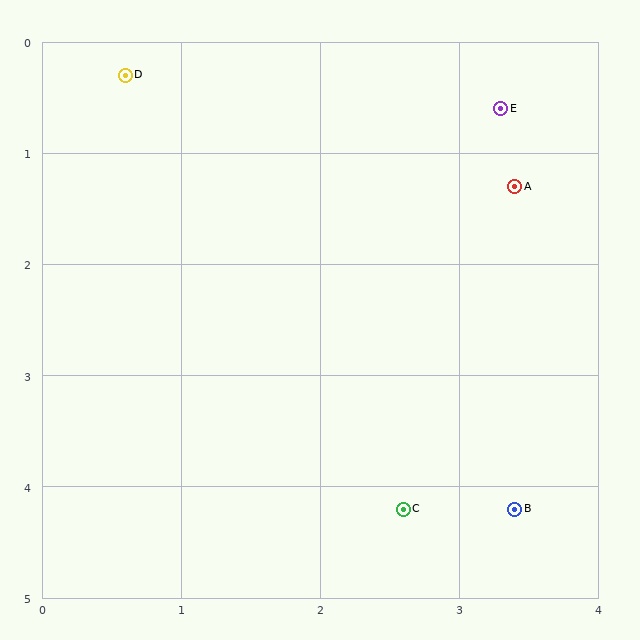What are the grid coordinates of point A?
Point A is at approximately (3.4, 1.3).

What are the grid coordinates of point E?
Point E is at approximately (3.3, 0.6).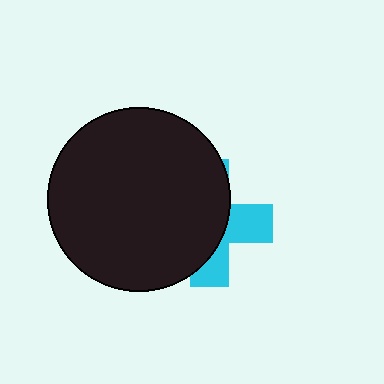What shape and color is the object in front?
The object in front is a black circle.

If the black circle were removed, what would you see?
You would see the complete cyan cross.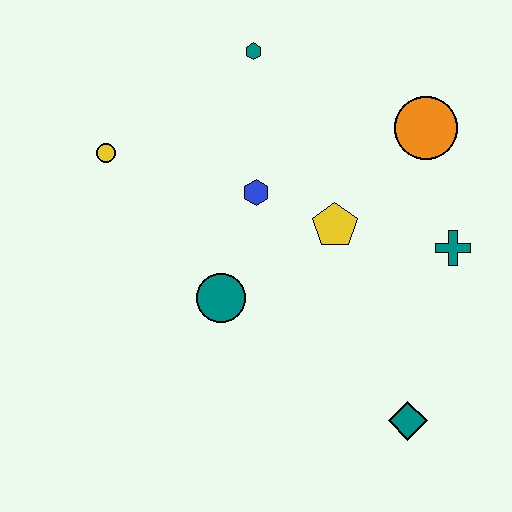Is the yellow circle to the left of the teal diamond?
Yes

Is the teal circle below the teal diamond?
No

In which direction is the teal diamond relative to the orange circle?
The teal diamond is below the orange circle.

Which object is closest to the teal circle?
The blue hexagon is closest to the teal circle.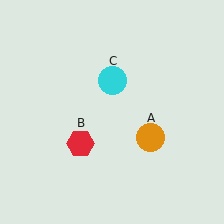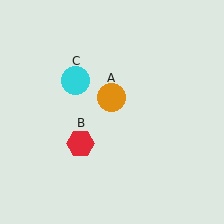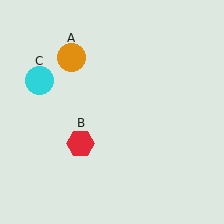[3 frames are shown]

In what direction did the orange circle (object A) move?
The orange circle (object A) moved up and to the left.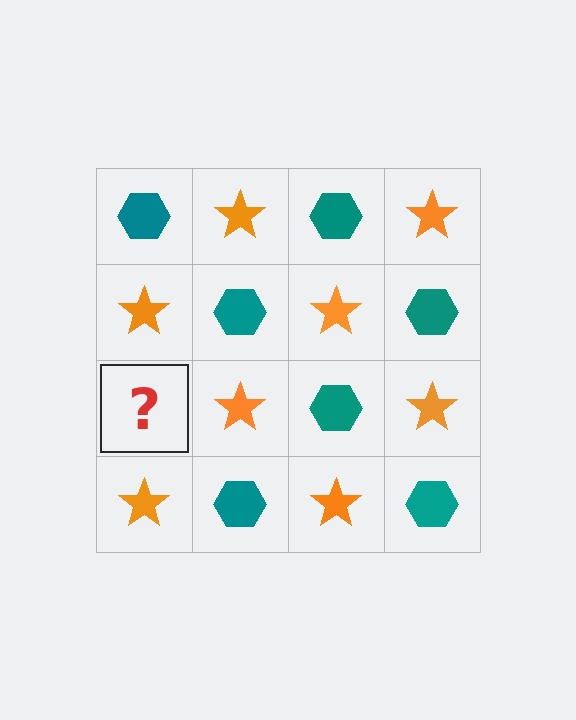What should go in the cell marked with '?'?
The missing cell should contain a teal hexagon.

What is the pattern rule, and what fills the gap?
The rule is that it alternates teal hexagon and orange star in a checkerboard pattern. The gap should be filled with a teal hexagon.